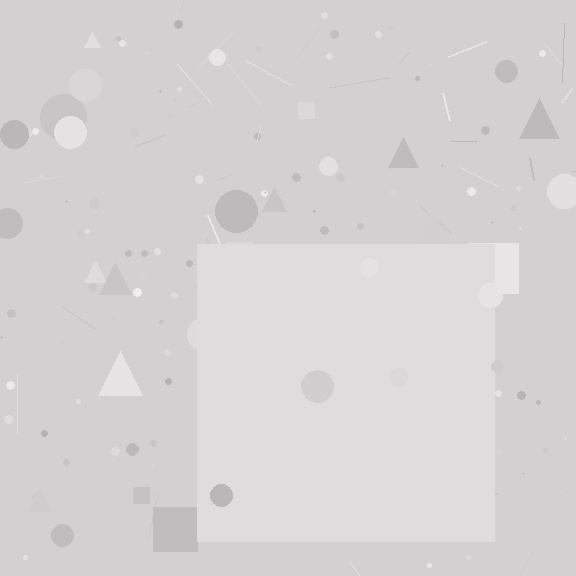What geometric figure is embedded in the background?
A square is embedded in the background.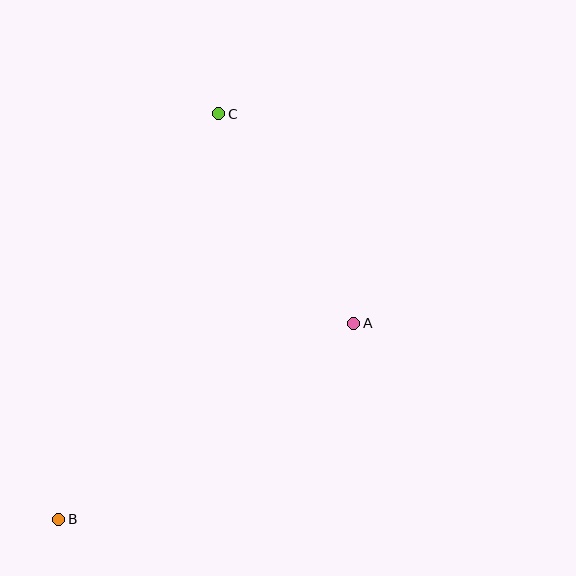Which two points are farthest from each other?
Points B and C are farthest from each other.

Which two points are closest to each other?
Points A and C are closest to each other.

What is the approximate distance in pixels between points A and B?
The distance between A and B is approximately 354 pixels.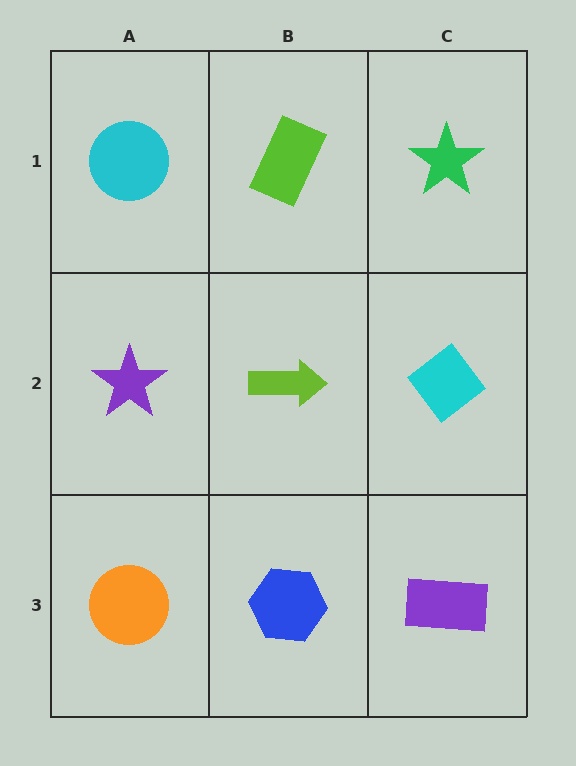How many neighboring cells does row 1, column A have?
2.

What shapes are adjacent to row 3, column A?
A purple star (row 2, column A), a blue hexagon (row 3, column B).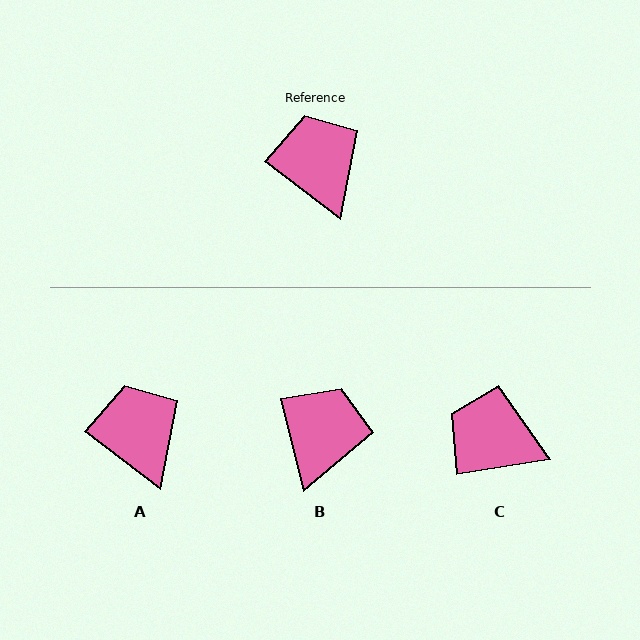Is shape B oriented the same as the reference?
No, it is off by about 39 degrees.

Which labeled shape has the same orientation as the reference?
A.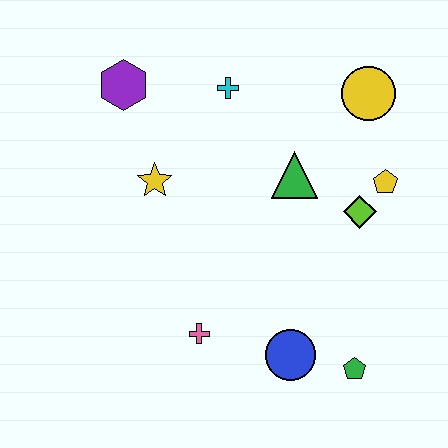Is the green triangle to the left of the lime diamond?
Yes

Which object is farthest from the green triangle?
The green pentagon is farthest from the green triangle.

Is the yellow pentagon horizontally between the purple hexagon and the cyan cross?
No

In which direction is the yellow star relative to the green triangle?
The yellow star is to the left of the green triangle.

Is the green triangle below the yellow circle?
Yes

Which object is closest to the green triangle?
The lime diamond is closest to the green triangle.